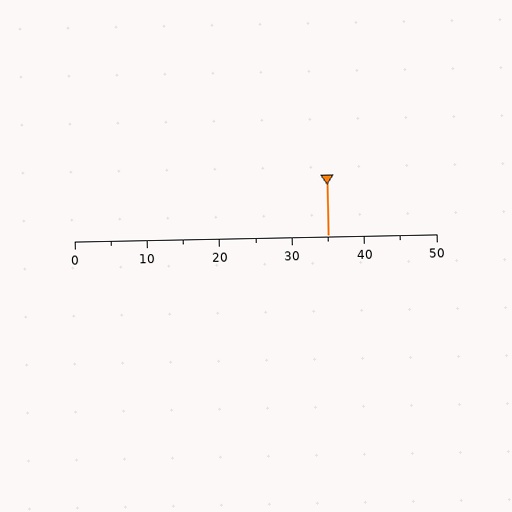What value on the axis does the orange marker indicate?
The marker indicates approximately 35.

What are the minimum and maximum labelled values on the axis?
The axis runs from 0 to 50.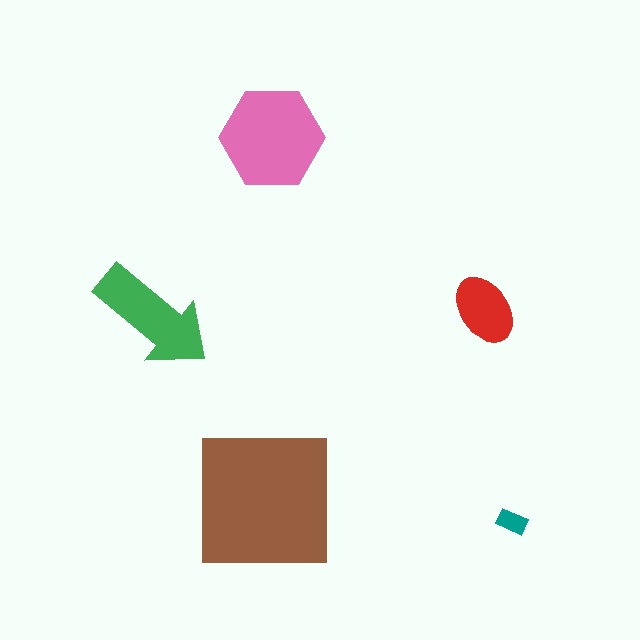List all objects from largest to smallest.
The brown square, the pink hexagon, the green arrow, the red ellipse, the teal rectangle.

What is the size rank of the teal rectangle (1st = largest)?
5th.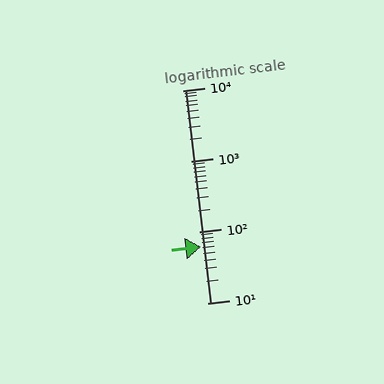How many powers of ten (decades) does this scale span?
The scale spans 3 decades, from 10 to 10000.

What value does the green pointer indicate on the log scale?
The pointer indicates approximately 62.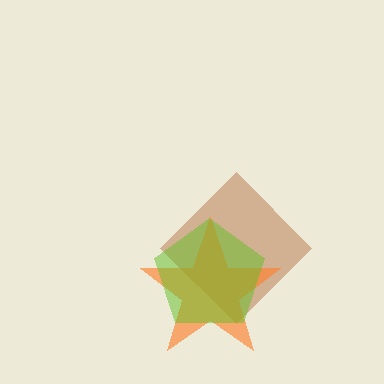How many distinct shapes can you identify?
There are 3 distinct shapes: a brown diamond, an orange star, a lime pentagon.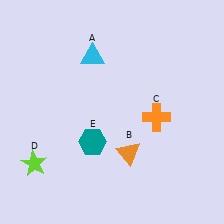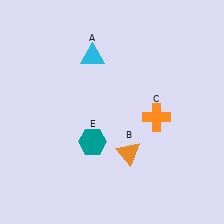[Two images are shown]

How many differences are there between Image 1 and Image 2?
There is 1 difference between the two images.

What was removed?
The lime star (D) was removed in Image 2.